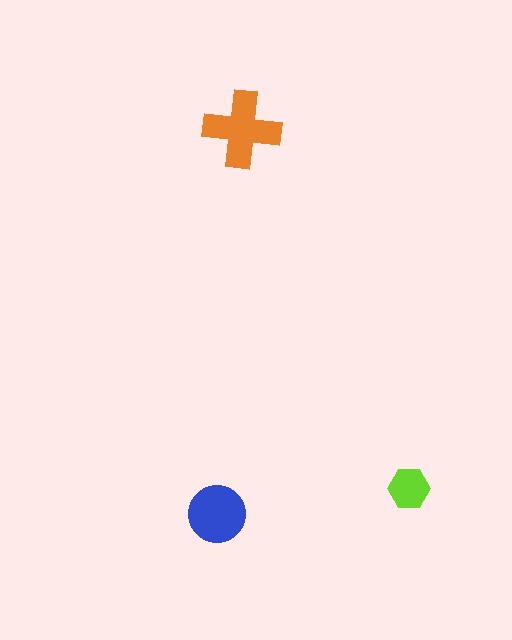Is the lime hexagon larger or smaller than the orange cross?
Smaller.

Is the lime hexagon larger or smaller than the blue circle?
Smaller.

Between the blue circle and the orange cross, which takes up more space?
The orange cross.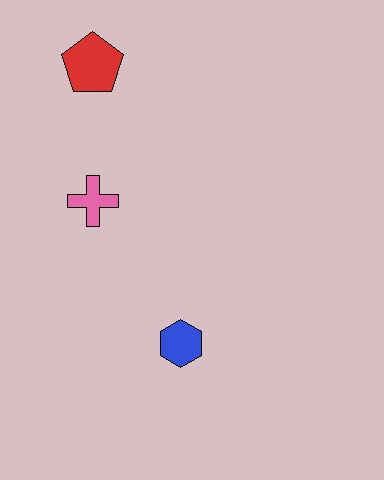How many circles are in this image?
There are no circles.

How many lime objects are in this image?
There are no lime objects.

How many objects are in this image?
There are 3 objects.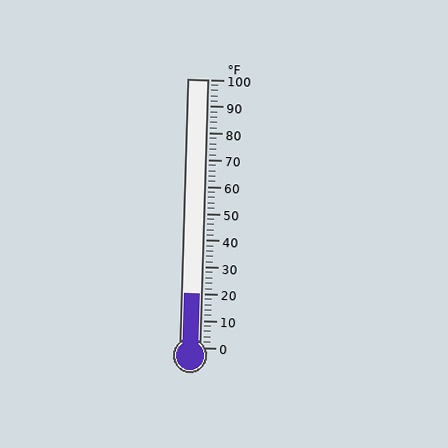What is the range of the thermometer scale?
The thermometer scale ranges from 0°F to 100°F.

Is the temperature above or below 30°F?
The temperature is below 30°F.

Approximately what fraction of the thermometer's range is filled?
The thermometer is filled to approximately 20% of its range.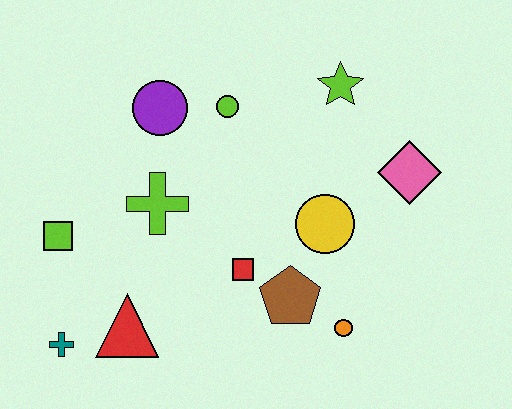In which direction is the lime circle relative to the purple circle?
The lime circle is to the right of the purple circle.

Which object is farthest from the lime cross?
The pink diamond is farthest from the lime cross.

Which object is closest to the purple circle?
The lime circle is closest to the purple circle.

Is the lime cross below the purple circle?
Yes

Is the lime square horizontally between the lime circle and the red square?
No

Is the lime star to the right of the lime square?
Yes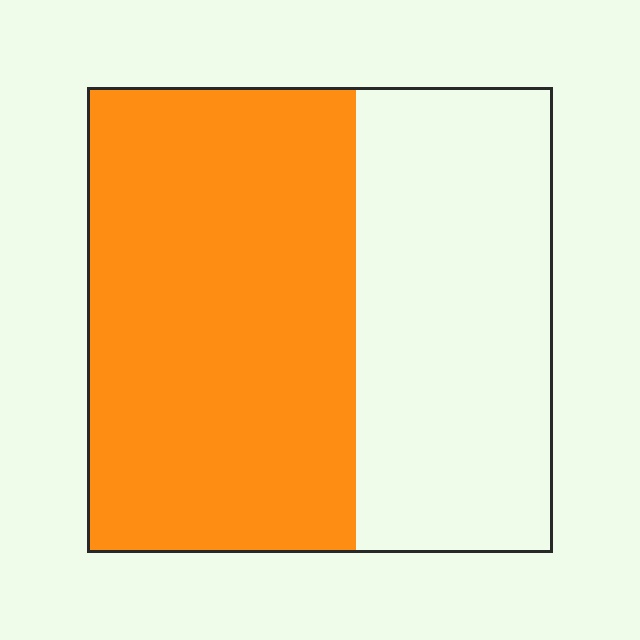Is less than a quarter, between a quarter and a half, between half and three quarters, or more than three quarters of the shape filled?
Between half and three quarters.